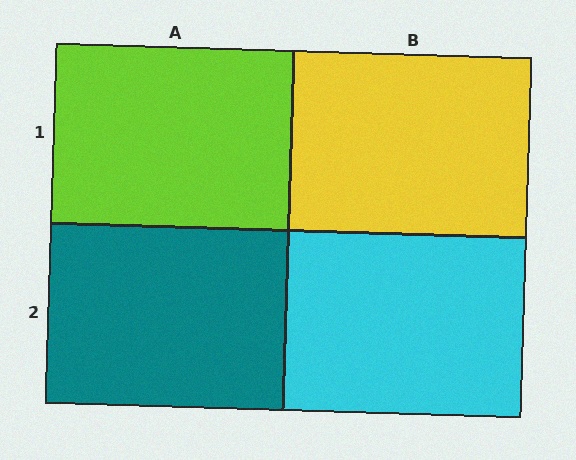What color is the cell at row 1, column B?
Yellow.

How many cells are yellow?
1 cell is yellow.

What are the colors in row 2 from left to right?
Teal, cyan.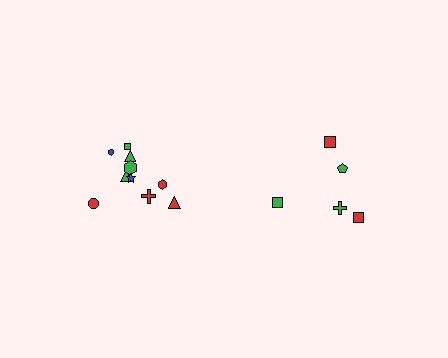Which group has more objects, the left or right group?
The left group.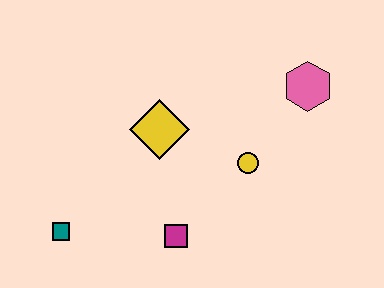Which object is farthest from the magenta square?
The pink hexagon is farthest from the magenta square.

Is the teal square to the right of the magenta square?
No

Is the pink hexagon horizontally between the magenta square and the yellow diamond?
No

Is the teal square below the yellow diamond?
Yes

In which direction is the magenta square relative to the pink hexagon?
The magenta square is below the pink hexagon.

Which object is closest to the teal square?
The magenta square is closest to the teal square.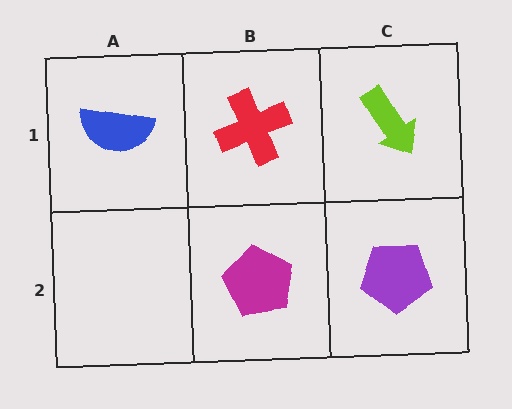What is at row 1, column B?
A red cross.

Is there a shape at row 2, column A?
No, that cell is empty.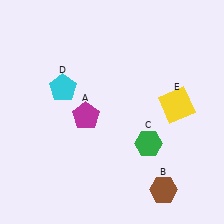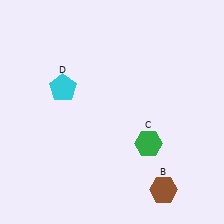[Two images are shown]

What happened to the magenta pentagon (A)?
The magenta pentagon (A) was removed in Image 2. It was in the bottom-left area of Image 1.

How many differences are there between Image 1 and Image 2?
There are 2 differences between the two images.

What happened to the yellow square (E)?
The yellow square (E) was removed in Image 2. It was in the top-right area of Image 1.